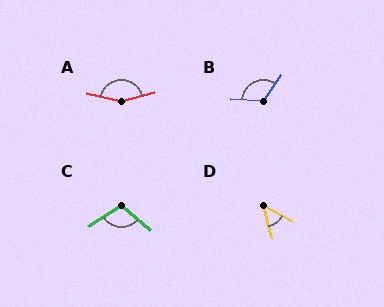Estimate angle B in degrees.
Approximately 121 degrees.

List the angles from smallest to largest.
D (46°), C (106°), B (121°), A (151°).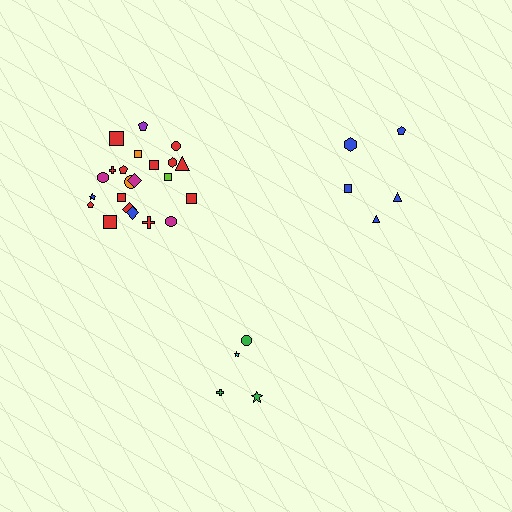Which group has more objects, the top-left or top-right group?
The top-left group.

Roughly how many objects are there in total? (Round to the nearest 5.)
Roughly 30 objects in total.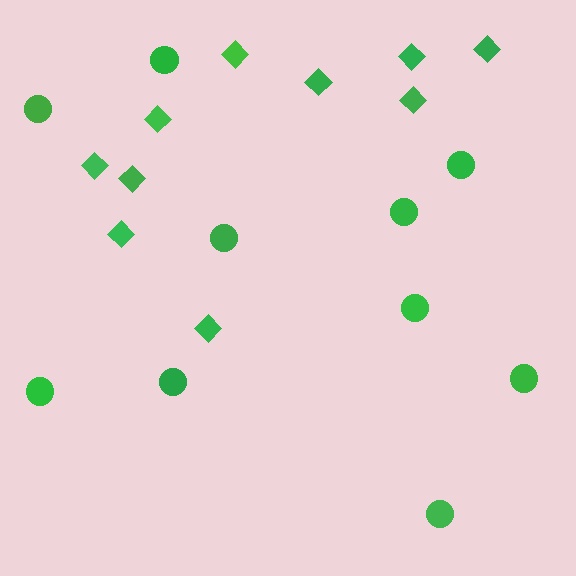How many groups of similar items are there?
There are 2 groups: one group of diamonds (10) and one group of circles (10).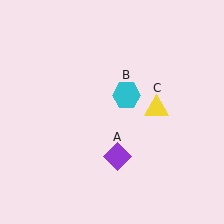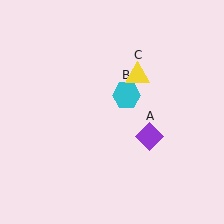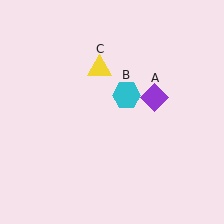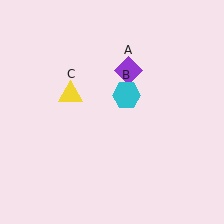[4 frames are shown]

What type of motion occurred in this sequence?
The purple diamond (object A), yellow triangle (object C) rotated counterclockwise around the center of the scene.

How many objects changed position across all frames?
2 objects changed position: purple diamond (object A), yellow triangle (object C).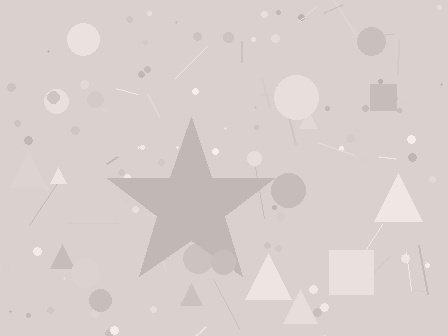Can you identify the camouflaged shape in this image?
The camouflaged shape is a star.